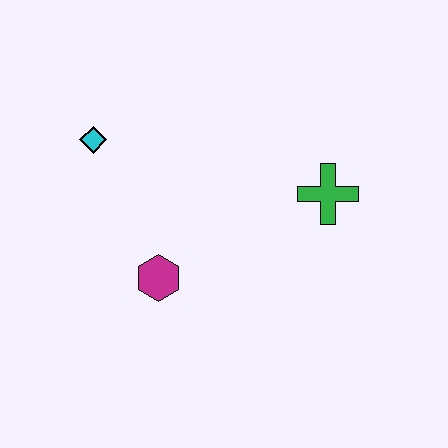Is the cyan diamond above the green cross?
Yes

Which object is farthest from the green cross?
The cyan diamond is farthest from the green cross.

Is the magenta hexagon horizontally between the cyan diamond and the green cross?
Yes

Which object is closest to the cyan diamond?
The magenta hexagon is closest to the cyan diamond.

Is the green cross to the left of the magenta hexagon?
No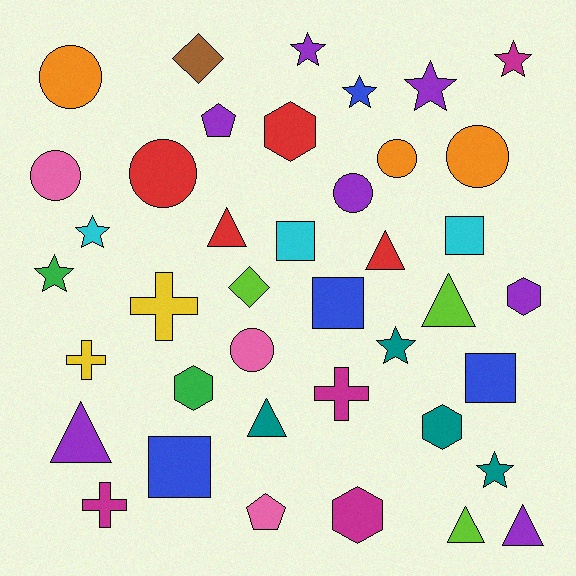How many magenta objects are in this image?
There are 4 magenta objects.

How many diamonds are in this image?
There are 2 diamonds.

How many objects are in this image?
There are 40 objects.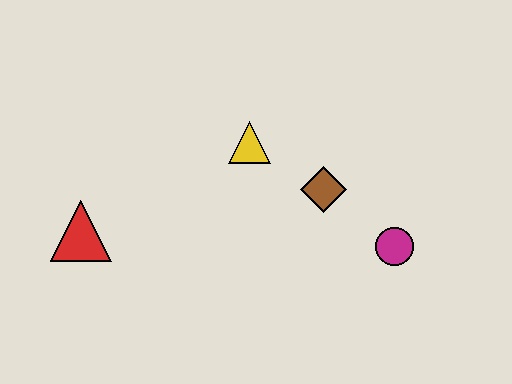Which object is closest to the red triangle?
The yellow triangle is closest to the red triangle.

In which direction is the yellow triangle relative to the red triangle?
The yellow triangle is to the right of the red triangle.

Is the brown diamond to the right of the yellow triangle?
Yes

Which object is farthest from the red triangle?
The magenta circle is farthest from the red triangle.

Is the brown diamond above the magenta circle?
Yes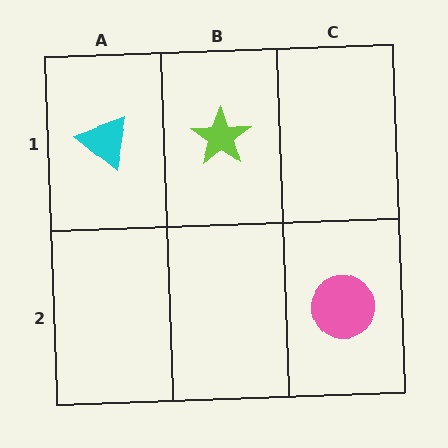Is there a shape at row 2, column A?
No, that cell is empty.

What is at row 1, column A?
A cyan triangle.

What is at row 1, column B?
A lime star.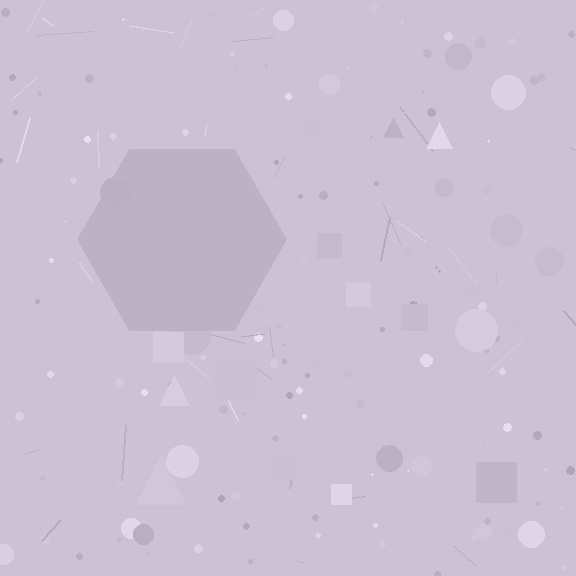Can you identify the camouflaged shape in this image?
The camouflaged shape is a hexagon.